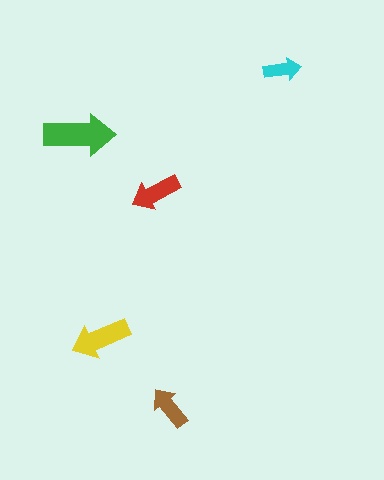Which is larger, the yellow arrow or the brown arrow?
The yellow one.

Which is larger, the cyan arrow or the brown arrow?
The brown one.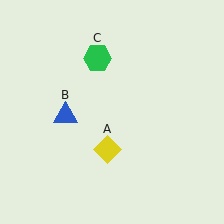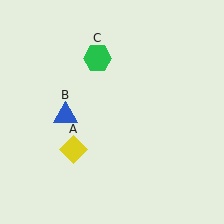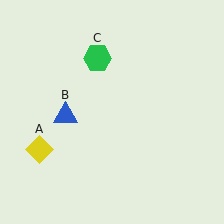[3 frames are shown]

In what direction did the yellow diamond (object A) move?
The yellow diamond (object A) moved left.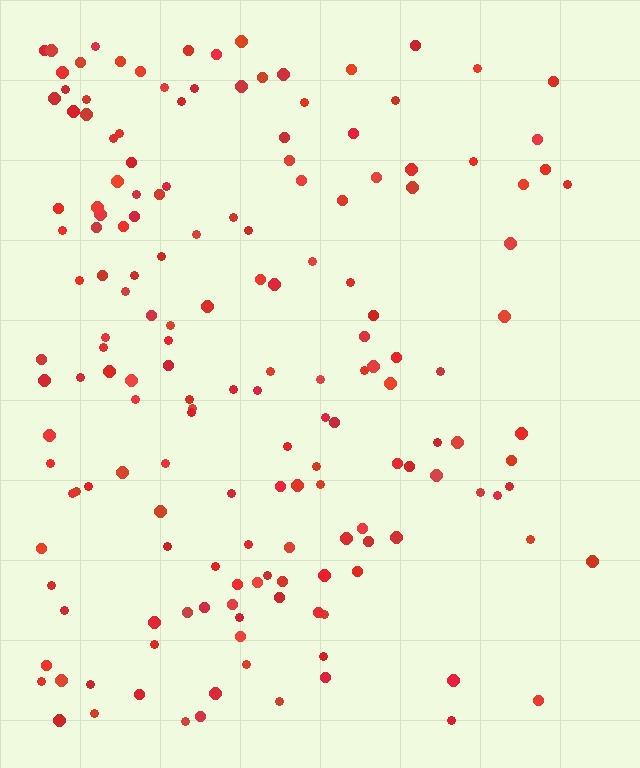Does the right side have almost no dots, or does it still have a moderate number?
Still a moderate number, just noticeably fewer than the left.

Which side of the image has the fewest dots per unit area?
The right.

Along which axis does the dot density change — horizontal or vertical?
Horizontal.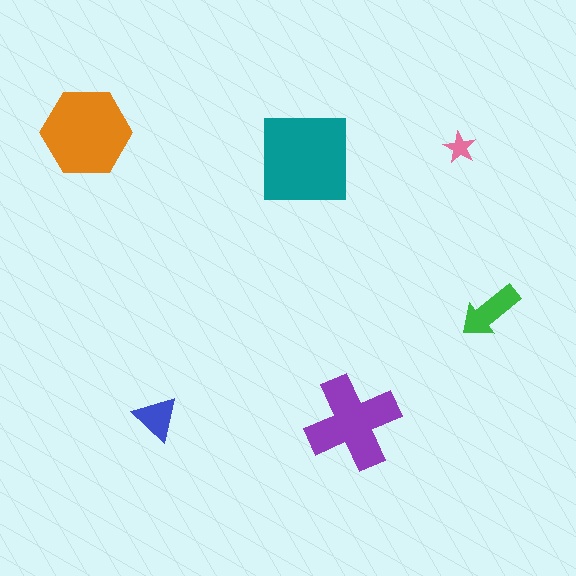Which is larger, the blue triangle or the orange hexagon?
The orange hexagon.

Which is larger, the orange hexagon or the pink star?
The orange hexagon.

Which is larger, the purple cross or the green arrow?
The purple cross.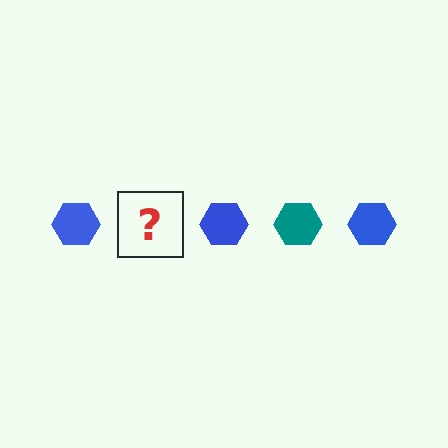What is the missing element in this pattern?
The missing element is a teal hexagon.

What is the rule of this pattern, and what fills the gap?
The rule is that the pattern cycles through blue, teal hexagons. The gap should be filled with a teal hexagon.